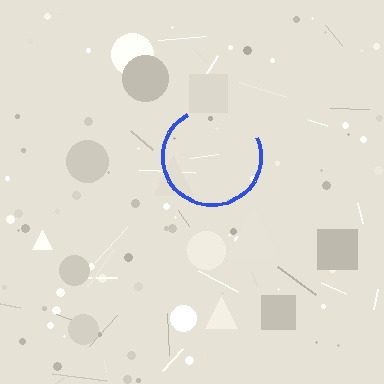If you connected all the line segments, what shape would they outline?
They would outline a circle.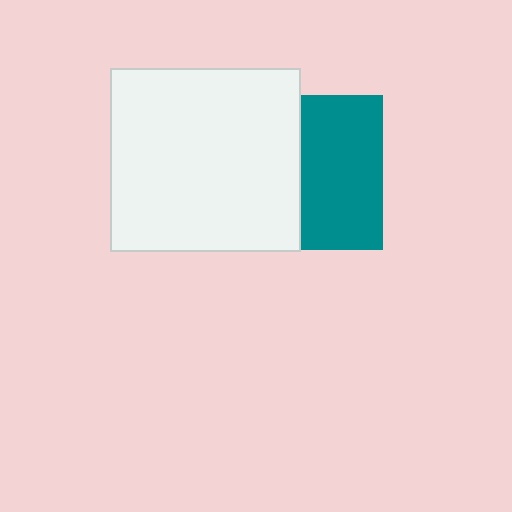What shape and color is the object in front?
The object in front is a white rectangle.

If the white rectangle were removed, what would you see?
You would see the complete teal square.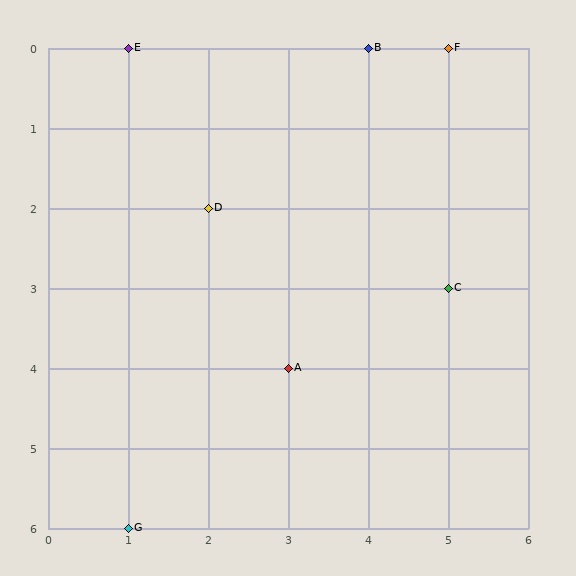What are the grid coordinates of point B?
Point B is at grid coordinates (4, 0).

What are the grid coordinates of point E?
Point E is at grid coordinates (1, 0).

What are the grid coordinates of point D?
Point D is at grid coordinates (2, 2).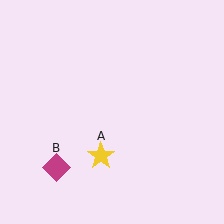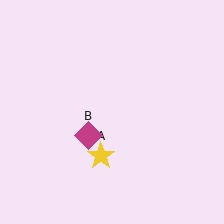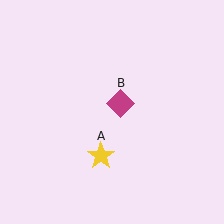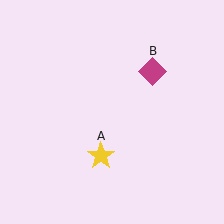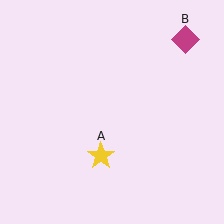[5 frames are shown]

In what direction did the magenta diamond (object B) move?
The magenta diamond (object B) moved up and to the right.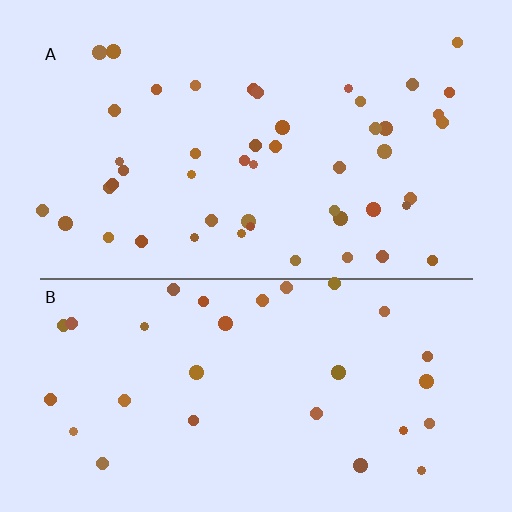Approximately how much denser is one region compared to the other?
Approximately 1.6× — region A over region B.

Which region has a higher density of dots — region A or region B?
A (the top).